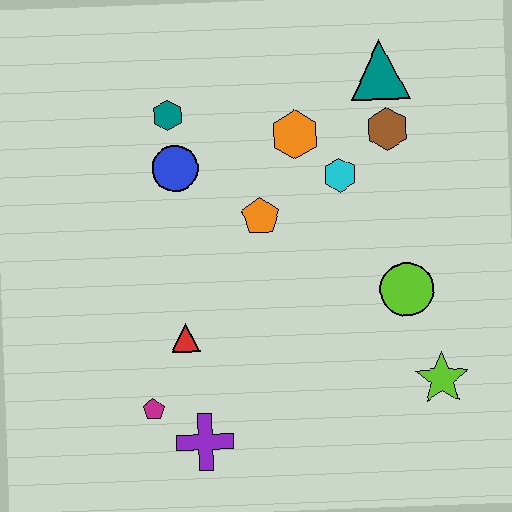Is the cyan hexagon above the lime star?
Yes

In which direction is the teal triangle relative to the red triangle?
The teal triangle is above the red triangle.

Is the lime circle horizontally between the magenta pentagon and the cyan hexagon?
No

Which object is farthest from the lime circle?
The teal hexagon is farthest from the lime circle.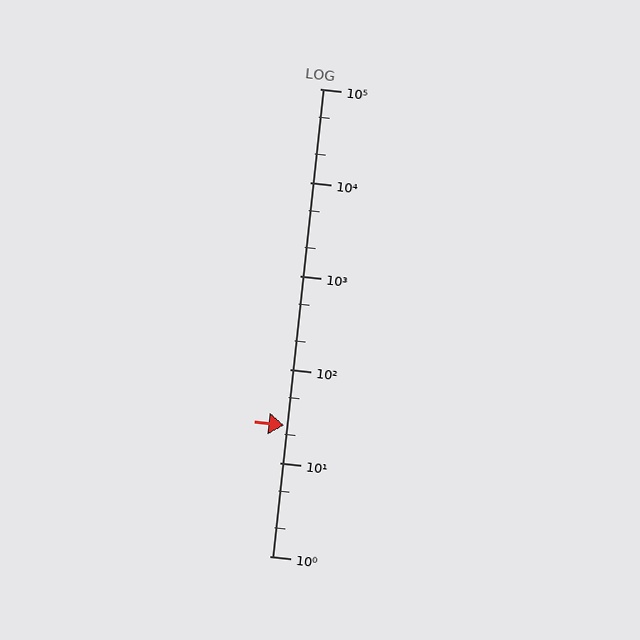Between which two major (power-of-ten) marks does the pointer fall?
The pointer is between 10 and 100.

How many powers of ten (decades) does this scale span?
The scale spans 5 decades, from 1 to 100000.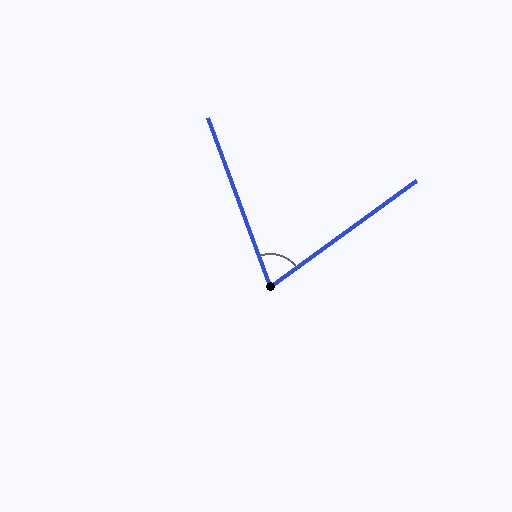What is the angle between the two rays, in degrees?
Approximately 74 degrees.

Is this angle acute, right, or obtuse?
It is acute.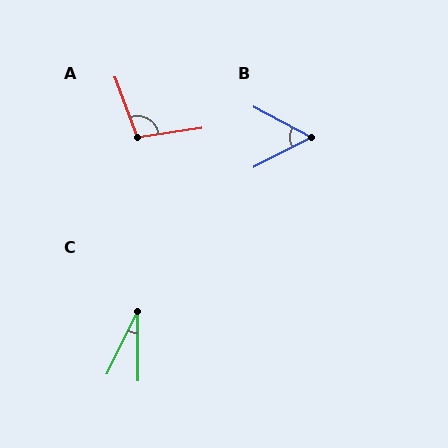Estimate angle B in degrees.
Approximately 55 degrees.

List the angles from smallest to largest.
C (26°), B (55°), A (102°).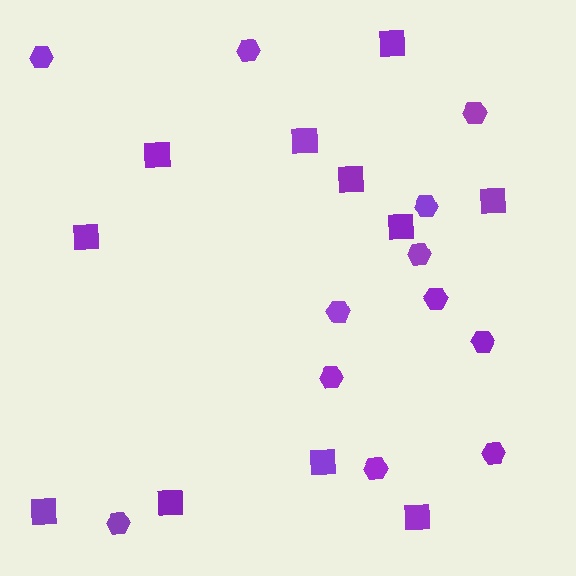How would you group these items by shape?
There are 2 groups: one group of hexagons (12) and one group of squares (11).